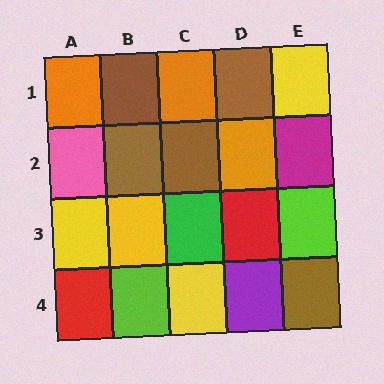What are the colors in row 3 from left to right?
Yellow, yellow, green, red, lime.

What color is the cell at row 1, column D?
Brown.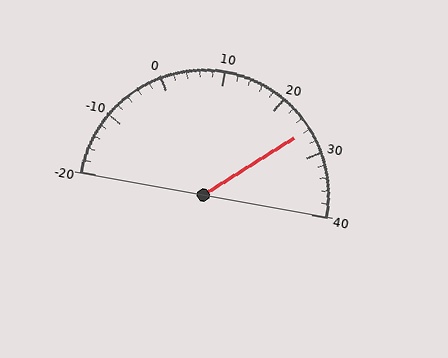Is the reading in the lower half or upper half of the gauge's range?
The reading is in the upper half of the range (-20 to 40).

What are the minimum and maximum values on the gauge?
The gauge ranges from -20 to 40.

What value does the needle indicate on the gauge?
The needle indicates approximately 26.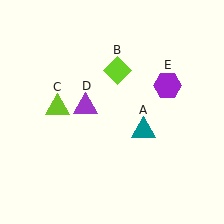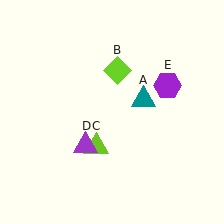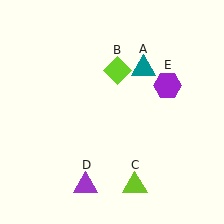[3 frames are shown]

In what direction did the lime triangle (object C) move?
The lime triangle (object C) moved down and to the right.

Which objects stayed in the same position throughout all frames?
Lime diamond (object B) and purple hexagon (object E) remained stationary.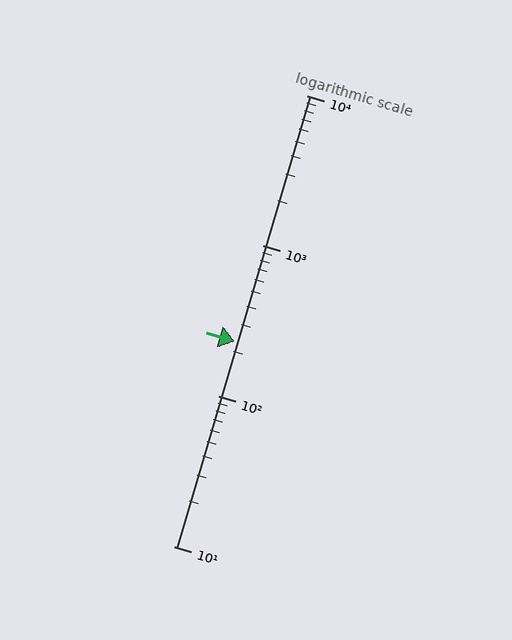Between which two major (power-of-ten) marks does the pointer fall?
The pointer is between 100 and 1000.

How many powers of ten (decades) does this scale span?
The scale spans 3 decades, from 10 to 10000.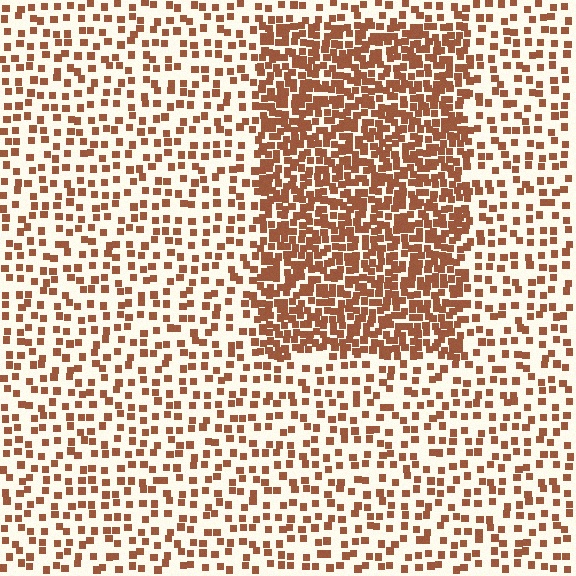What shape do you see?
I see a rectangle.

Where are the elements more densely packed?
The elements are more densely packed inside the rectangle boundary.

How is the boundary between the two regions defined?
The boundary is defined by a change in element density (approximately 2.5x ratio). All elements are the same color, size, and shape.